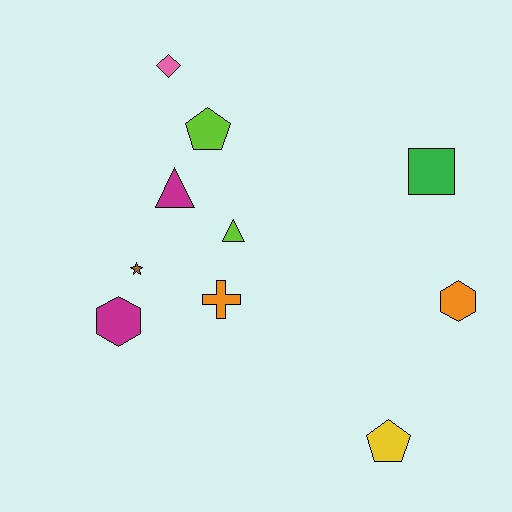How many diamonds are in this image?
There is 1 diamond.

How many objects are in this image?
There are 10 objects.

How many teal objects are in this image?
There are no teal objects.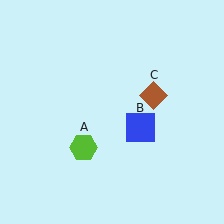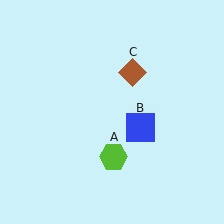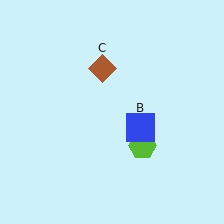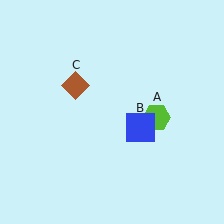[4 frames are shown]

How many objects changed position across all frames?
2 objects changed position: lime hexagon (object A), brown diamond (object C).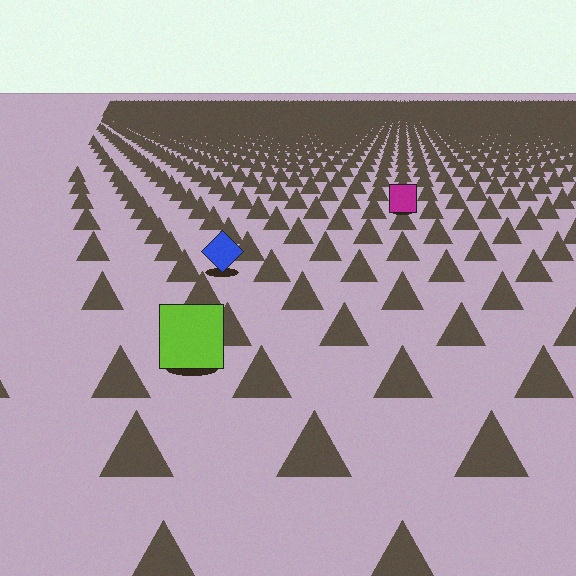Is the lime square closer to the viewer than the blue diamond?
Yes. The lime square is closer — you can tell from the texture gradient: the ground texture is coarser near it.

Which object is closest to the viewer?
The lime square is closest. The texture marks near it are larger and more spread out.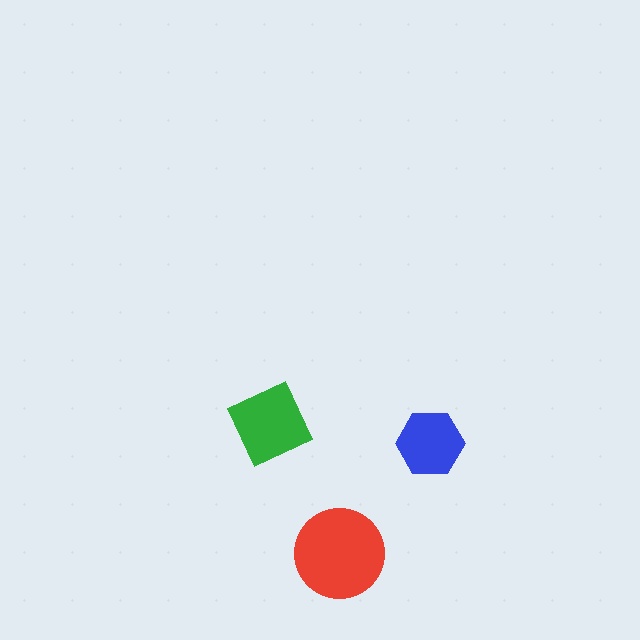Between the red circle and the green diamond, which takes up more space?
The red circle.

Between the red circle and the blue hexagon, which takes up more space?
The red circle.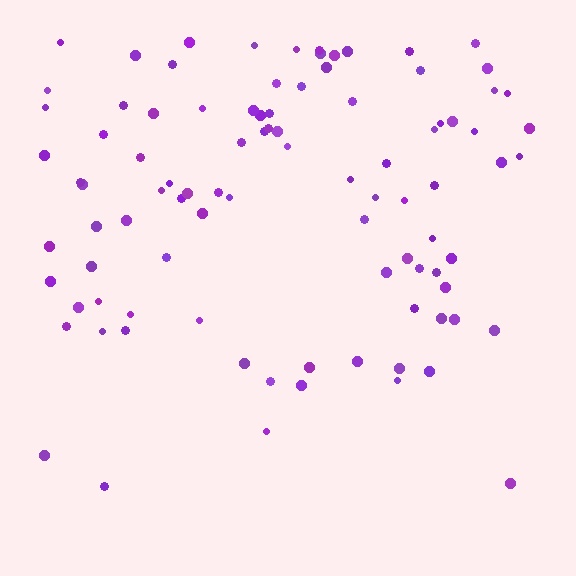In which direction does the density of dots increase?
From bottom to top, with the top side densest.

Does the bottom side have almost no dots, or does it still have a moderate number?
Still a moderate number, just noticeably fewer than the top.